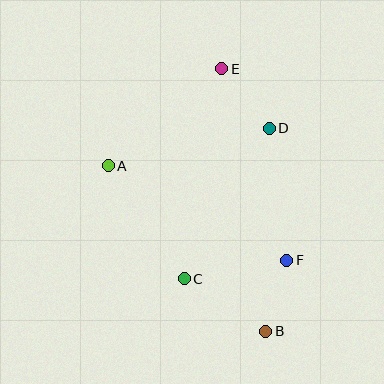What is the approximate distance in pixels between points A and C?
The distance between A and C is approximately 136 pixels.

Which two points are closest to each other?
Points B and F are closest to each other.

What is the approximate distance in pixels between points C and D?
The distance between C and D is approximately 173 pixels.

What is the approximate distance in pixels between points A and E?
The distance between A and E is approximately 149 pixels.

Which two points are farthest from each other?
Points B and E are farthest from each other.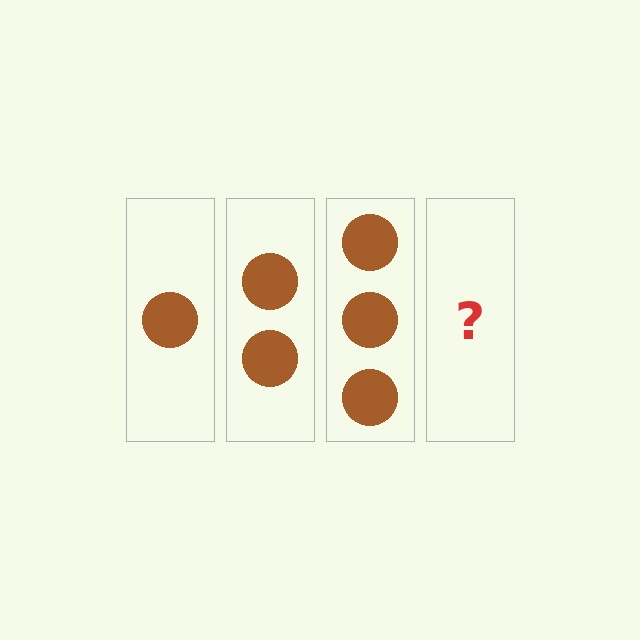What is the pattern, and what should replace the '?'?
The pattern is that each step adds one more circle. The '?' should be 4 circles.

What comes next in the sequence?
The next element should be 4 circles.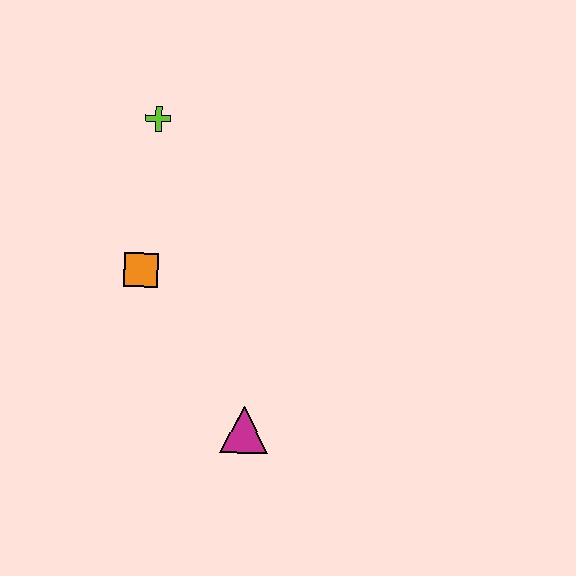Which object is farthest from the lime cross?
The magenta triangle is farthest from the lime cross.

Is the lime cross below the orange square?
No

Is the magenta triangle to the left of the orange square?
No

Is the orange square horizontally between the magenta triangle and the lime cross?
No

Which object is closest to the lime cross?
The orange square is closest to the lime cross.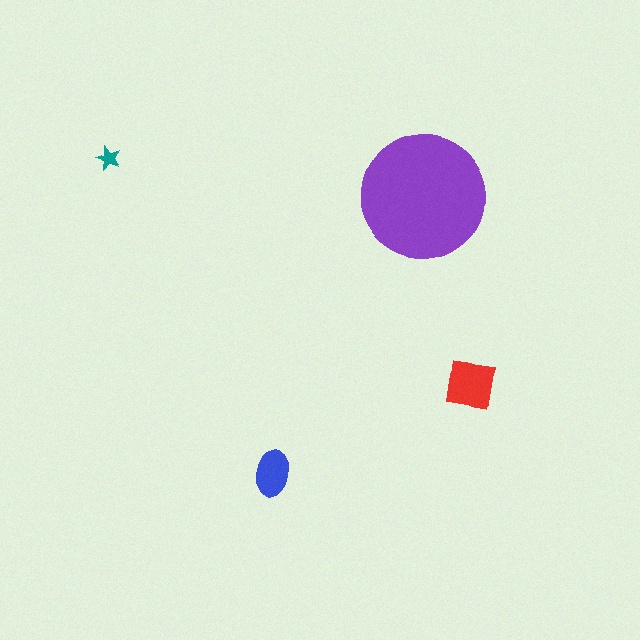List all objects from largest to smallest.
The purple circle, the red square, the blue ellipse, the teal star.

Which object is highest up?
The teal star is topmost.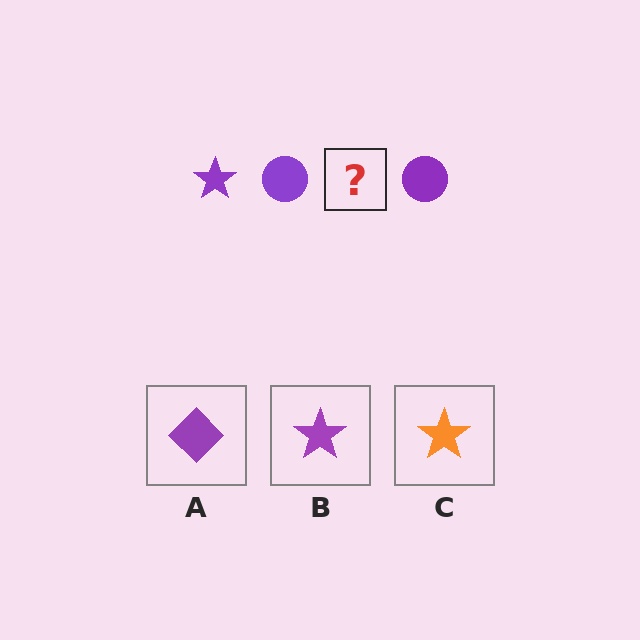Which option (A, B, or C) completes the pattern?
B.